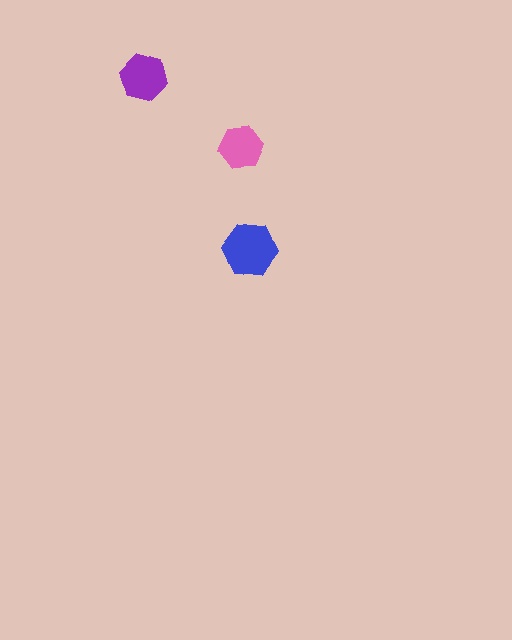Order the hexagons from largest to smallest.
the blue one, the purple one, the pink one.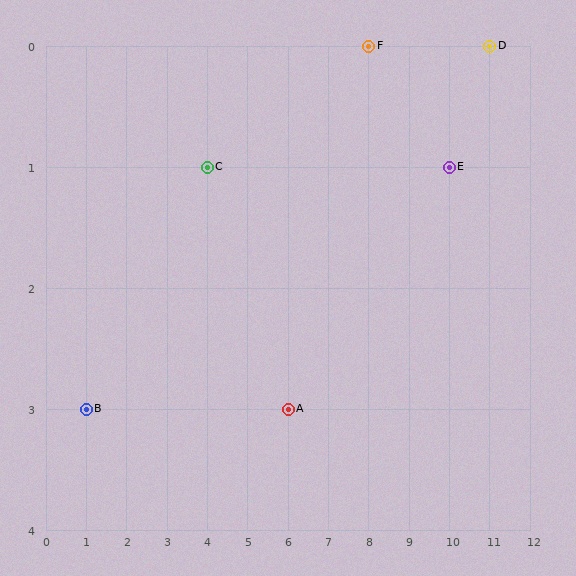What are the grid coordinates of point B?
Point B is at grid coordinates (1, 3).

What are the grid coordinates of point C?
Point C is at grid coordinates (4, 1).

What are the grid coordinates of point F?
Point F is at grid coordinates (8, 0).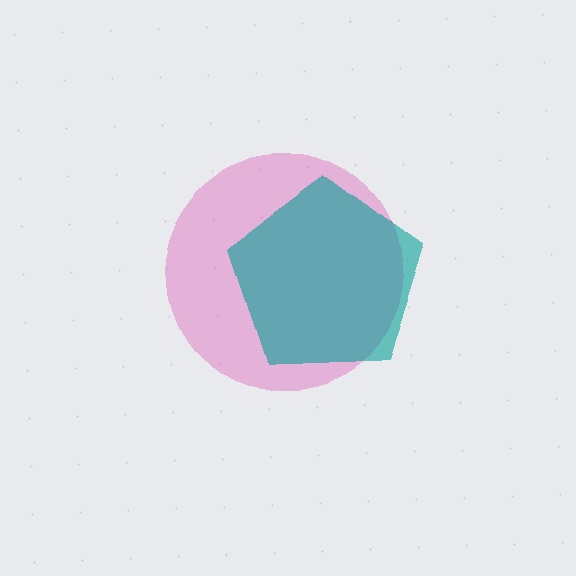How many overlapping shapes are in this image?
There are 2 overlapping shapes in the image.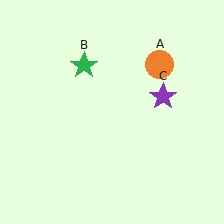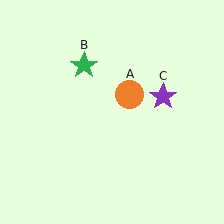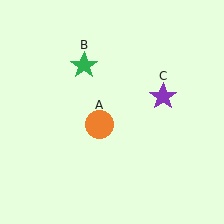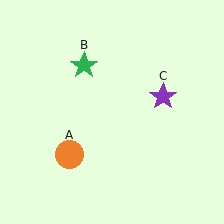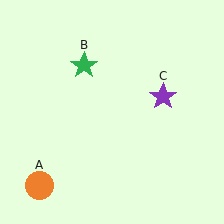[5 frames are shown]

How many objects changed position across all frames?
1 object changed position: orange circle (object A).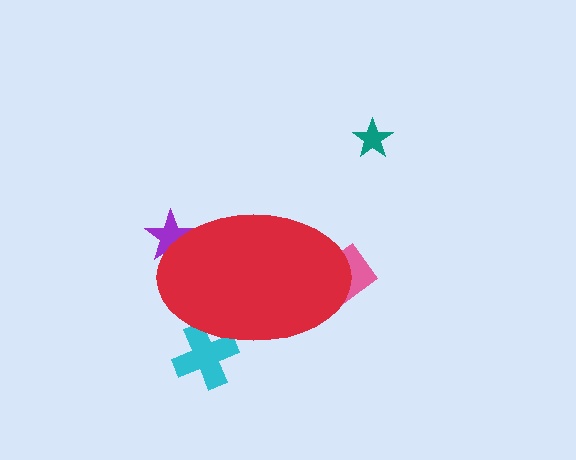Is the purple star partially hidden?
Yes, the purple star is partially hidden behind the red ellipse.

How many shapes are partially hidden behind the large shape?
3 shapes are partially hidden.